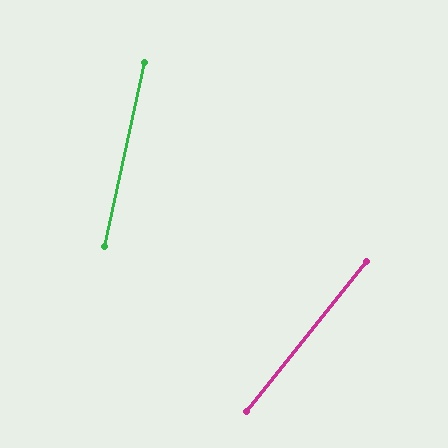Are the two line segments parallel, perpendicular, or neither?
Neither parallel nor perpendicular — they differ by about 27°.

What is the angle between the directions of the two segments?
Approximately 27 degrees.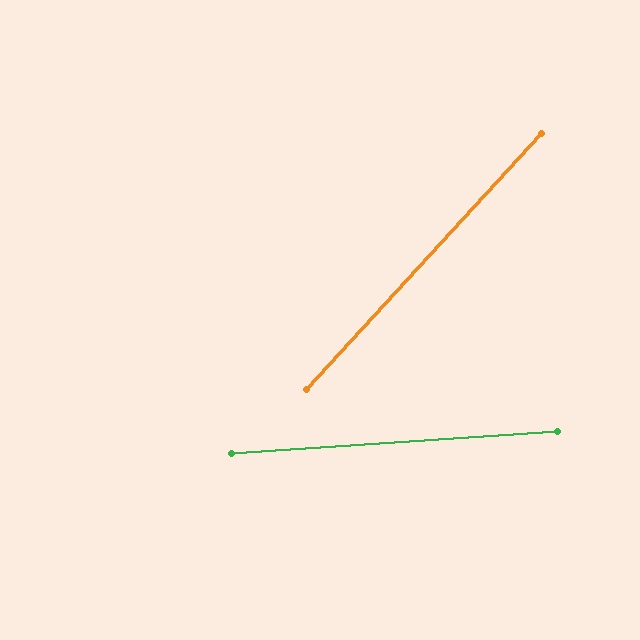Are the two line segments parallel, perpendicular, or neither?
Neither parallel nor perpendicular — they differ by about 44°.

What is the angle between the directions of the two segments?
Approximately 44 degrees.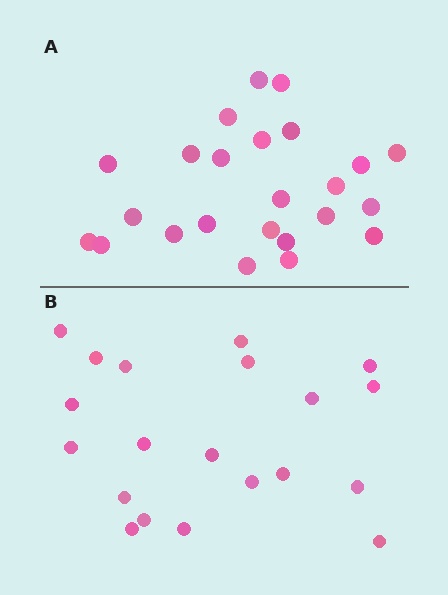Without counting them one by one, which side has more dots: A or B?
Region A (the top region) has more dots.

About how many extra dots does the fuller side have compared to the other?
Region A has about 4 more dots than region B.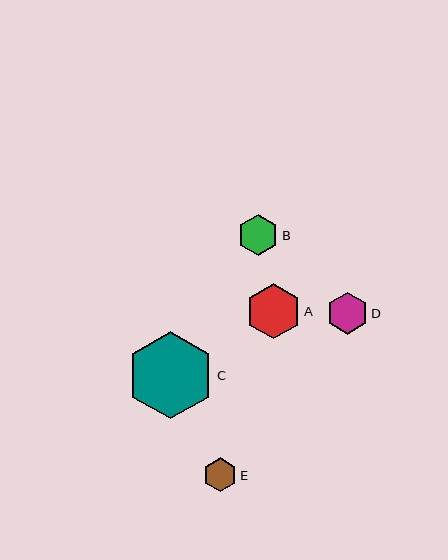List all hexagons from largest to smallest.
From largest to smallest: C, A, D, B, E.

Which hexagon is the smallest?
Hexagon E is the smallest with a size of approximately 34 pixels.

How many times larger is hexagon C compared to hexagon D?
Hexagon C is approximately 2.1 times the size of hexagon D.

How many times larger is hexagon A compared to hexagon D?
Hexagon A is approximately 1.3 times the size of hexagon D.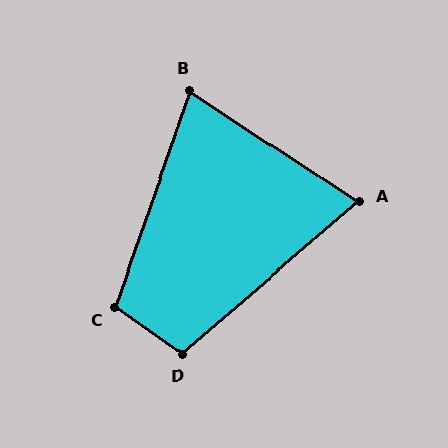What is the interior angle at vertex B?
Approximately 76 degrees (acute).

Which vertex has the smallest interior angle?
A, at approximately 74 degrees.